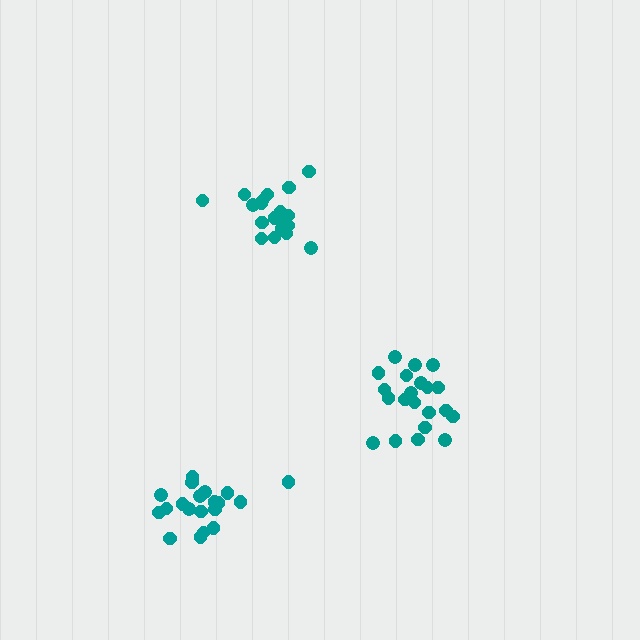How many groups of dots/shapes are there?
There are 3 groups.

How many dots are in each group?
Group 1: 19 dots, Group 2: 20 dots, Group 3: 21 dots (60 total).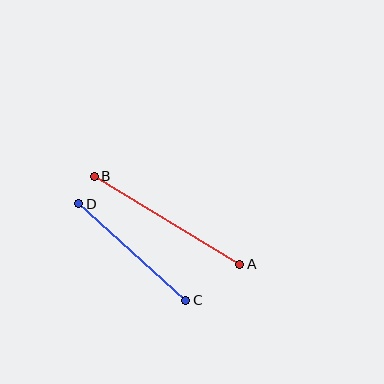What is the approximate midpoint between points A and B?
The midpoint is at approximately (167, 220) pixels.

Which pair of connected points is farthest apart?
Points A and B are farthest apart.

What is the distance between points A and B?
The distance is approximately 170 pixels.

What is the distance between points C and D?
The distance is approximately 144 pixels.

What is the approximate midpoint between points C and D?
The midpoint is at approximately (132, 252) pixels.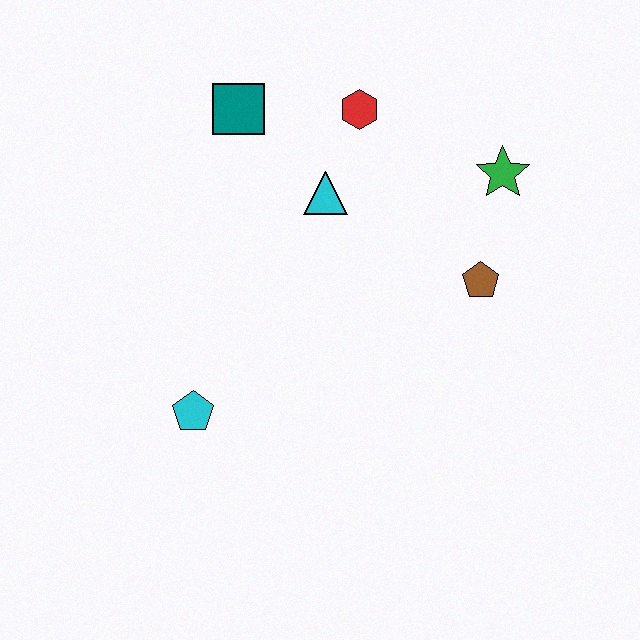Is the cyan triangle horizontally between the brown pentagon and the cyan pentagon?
Yes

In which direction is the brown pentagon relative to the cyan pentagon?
The brown pentagon is to the right of the cyan pentagon.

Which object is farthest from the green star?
The cyan pentagon is farthest from the green star.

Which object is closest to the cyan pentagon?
The cyan triangle is closest to the cyan pentagon.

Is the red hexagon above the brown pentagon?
Yes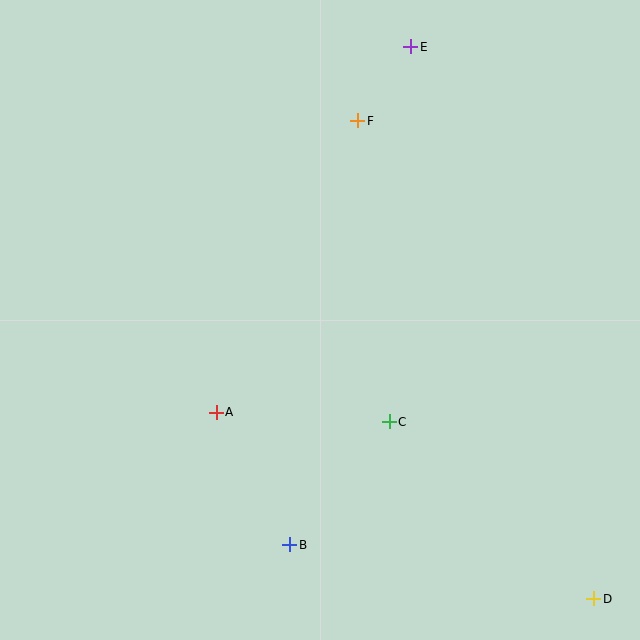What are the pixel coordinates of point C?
Point C is at (389, 422).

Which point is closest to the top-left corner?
Point F is closest to the top-left corner.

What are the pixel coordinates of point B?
Point B is at (290, 545).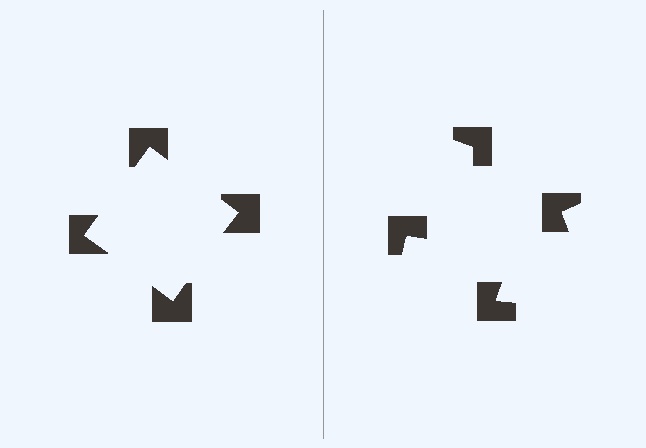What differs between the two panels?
The notched squares are positioned identically on both sides; only the wedge orientations differ. On the left they align to a square; on the right they are misaligned.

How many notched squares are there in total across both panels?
8 — 4 on each side.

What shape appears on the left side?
An illusory square.